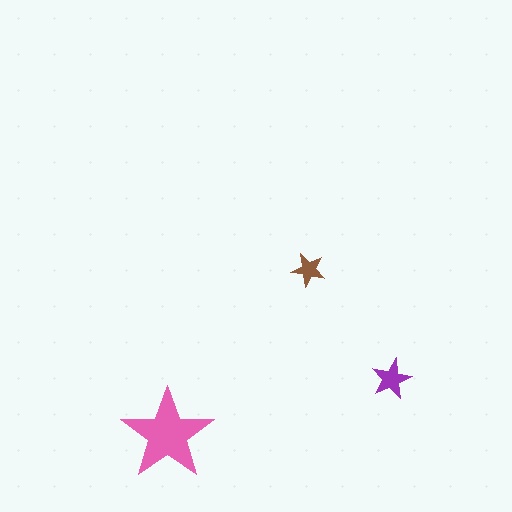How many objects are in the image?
There are 3 objects in the image.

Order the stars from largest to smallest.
the pink one, the purple one, the brown one.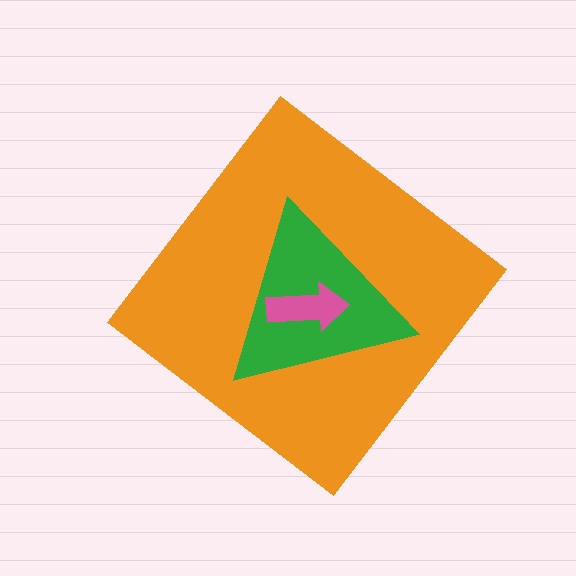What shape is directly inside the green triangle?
The pink arrow.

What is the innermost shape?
The pink arrow.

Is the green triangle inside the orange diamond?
Yes.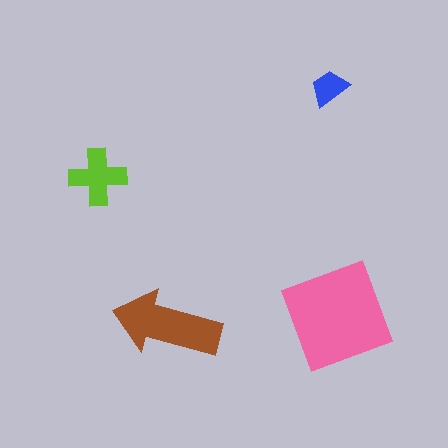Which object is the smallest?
The blue trapezoid.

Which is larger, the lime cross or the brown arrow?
The brown arrow.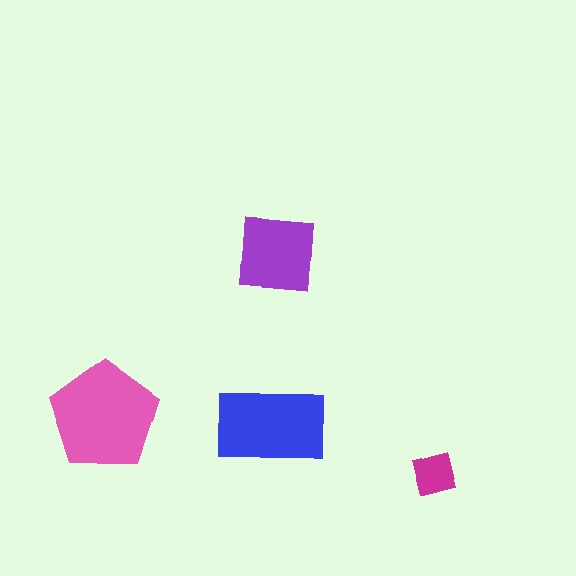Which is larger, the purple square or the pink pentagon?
The pink pentagon.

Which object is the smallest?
The magenta square.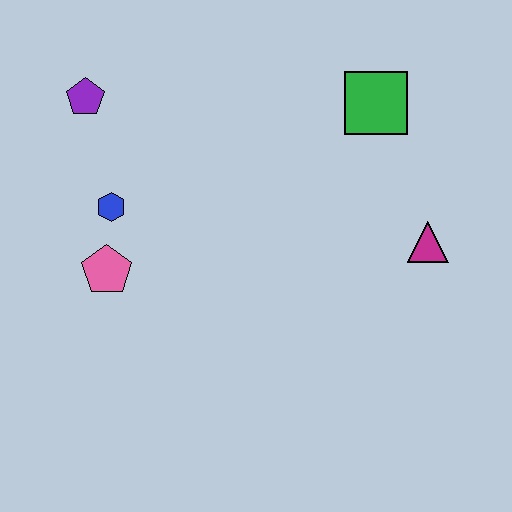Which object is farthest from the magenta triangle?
The purple pentagon is farthest from the magenta triangle.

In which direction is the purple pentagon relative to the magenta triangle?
The purple pentagon is to the left of the magenta triangle.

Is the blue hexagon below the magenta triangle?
No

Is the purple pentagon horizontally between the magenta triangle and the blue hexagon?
No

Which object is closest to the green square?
The magenta triangle is closest to the green square.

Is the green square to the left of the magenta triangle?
Yes